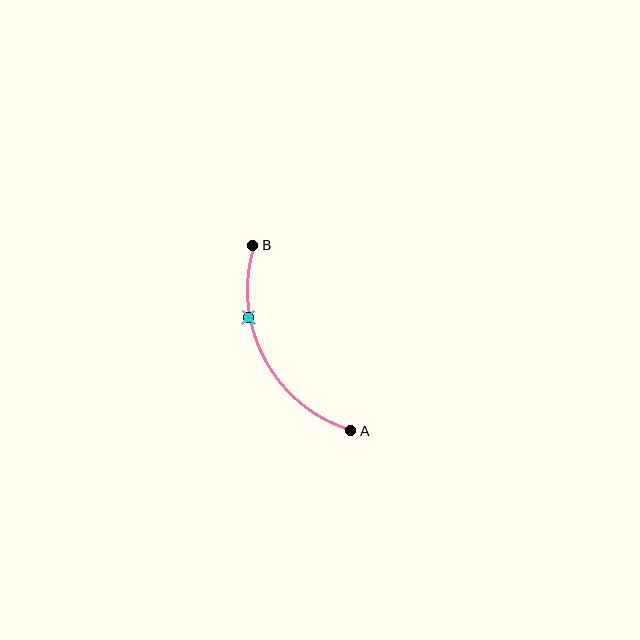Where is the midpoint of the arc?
The arc midpoint is the point on the curve farthest from the straight line joining A and B. It sits to the left of that line.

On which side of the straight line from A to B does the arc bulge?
The arc bulges to the left of the straight line connecting A and B.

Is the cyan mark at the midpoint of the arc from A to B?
No. The cyan mark lies on the arc but is closer to endpoint B. The arc midpoint would be at the point on the curve equidistant along the arc from both A and B.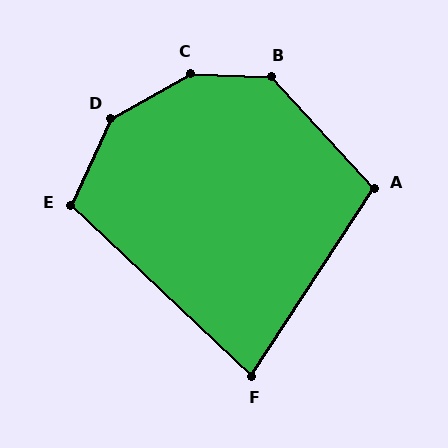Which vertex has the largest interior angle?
C, at approximately 148 degrees.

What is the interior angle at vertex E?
Approximately 108 degrees (obtuse).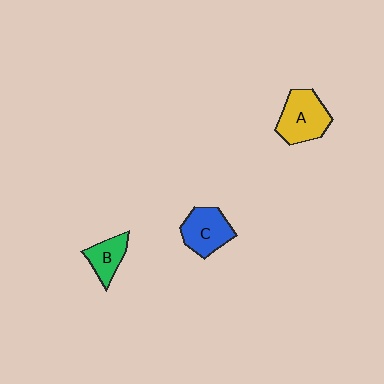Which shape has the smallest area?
Shape B (green).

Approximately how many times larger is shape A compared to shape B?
Approximately 1.6 times.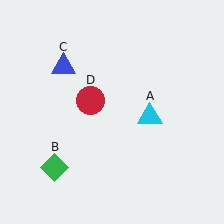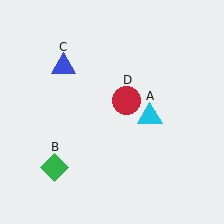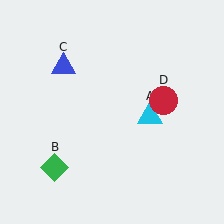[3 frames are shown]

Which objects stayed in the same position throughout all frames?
Cyan triangle (object A) and green diamond (object B) and blue triangle (object C) remained stationary.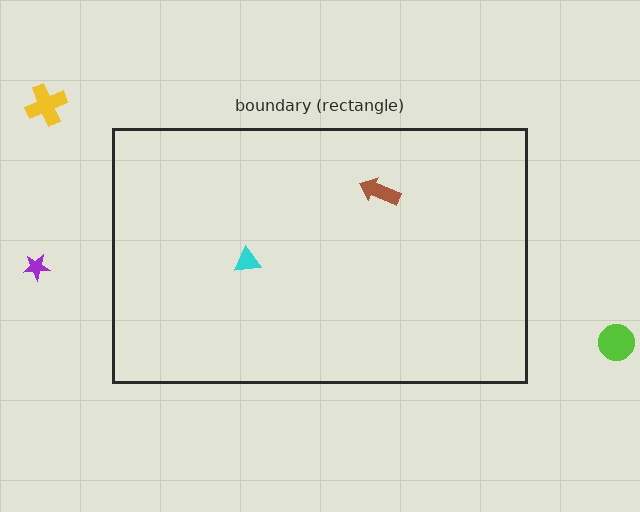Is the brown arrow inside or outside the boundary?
Inside.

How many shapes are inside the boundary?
2 inside, 3 outside.